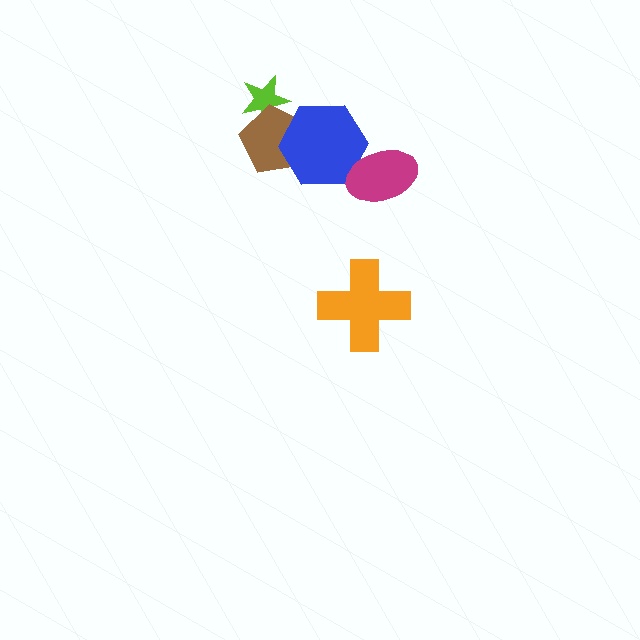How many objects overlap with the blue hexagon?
2 objects overlap with the blue hexagon.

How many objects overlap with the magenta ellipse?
1 object overlaps with the magenta ellipse.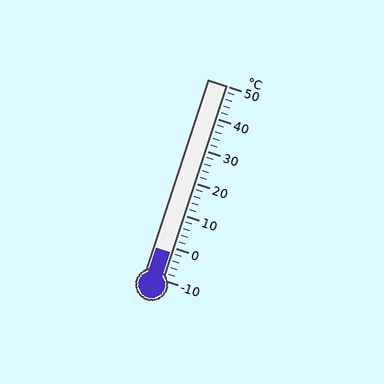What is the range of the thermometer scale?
The thermometer scale ranges from -10°C to 50°C.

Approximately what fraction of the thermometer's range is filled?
The thermometer is filled to approximately 15% of its range.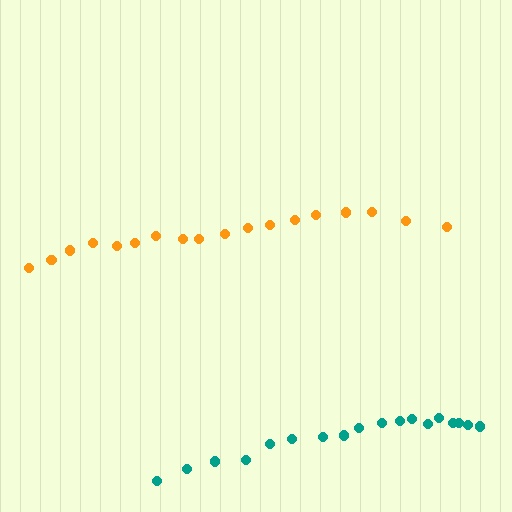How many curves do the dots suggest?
There are 2 distinct paths.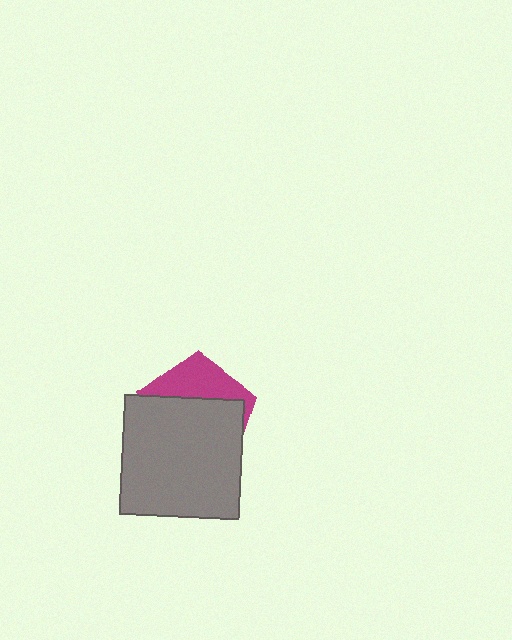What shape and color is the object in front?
The object in front is a gray square.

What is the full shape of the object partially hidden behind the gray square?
The partially hidden object is a magenta pentagon.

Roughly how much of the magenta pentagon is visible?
A small part of it is visible (roughly 33%).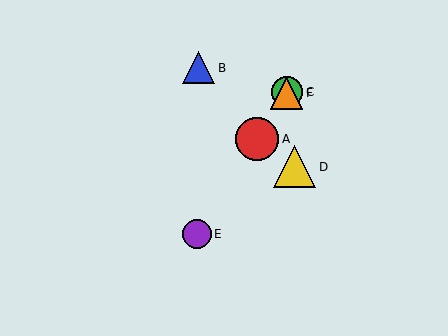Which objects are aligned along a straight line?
Objects A, C, E, F are aligned along a straight line.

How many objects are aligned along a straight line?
4 objects (A, C, E, F) are aligned along a straight line.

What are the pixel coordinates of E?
Object E is at (197, 234).